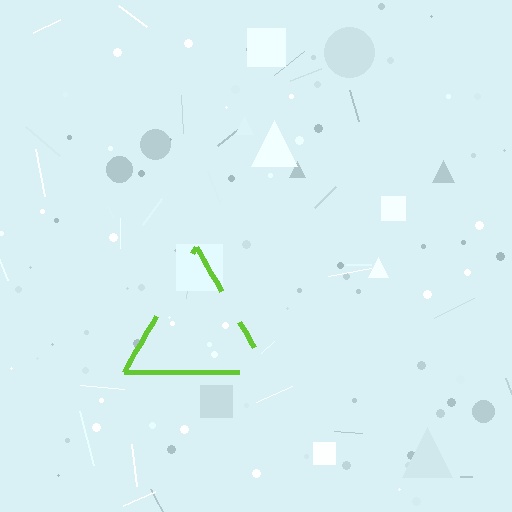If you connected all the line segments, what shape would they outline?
They would outline a triangle.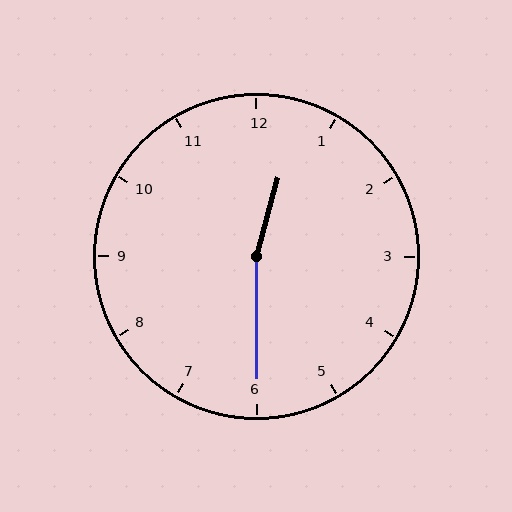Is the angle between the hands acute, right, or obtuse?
It is obtuse.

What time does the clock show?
12:30.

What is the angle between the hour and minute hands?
Approximately 165 degrees.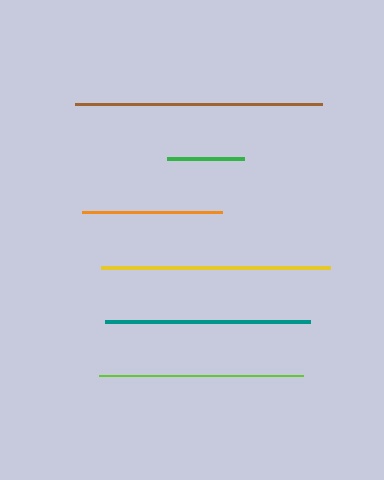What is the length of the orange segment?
The orange segment is approximately 139 pixels long.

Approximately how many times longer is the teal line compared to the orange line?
The teal line is approximately 1.5 times the length of the orange line.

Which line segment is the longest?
The brown line is the longest at approximately 247 pixels.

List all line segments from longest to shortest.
From longest to shortest: brown, yellow, teal, lime, orange, green.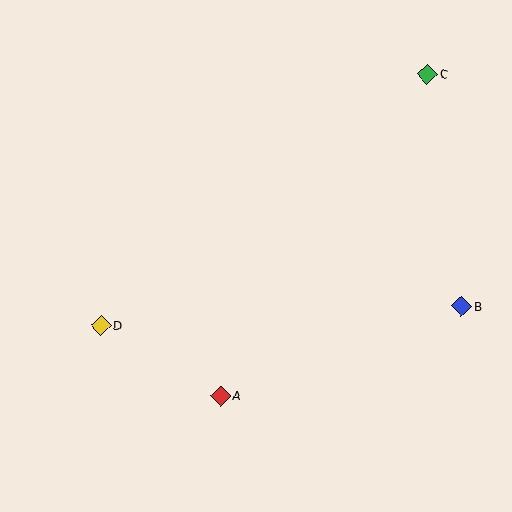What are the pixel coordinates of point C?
Point C is at (428, 74).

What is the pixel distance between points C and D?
The distance between C and D is 412 pixels.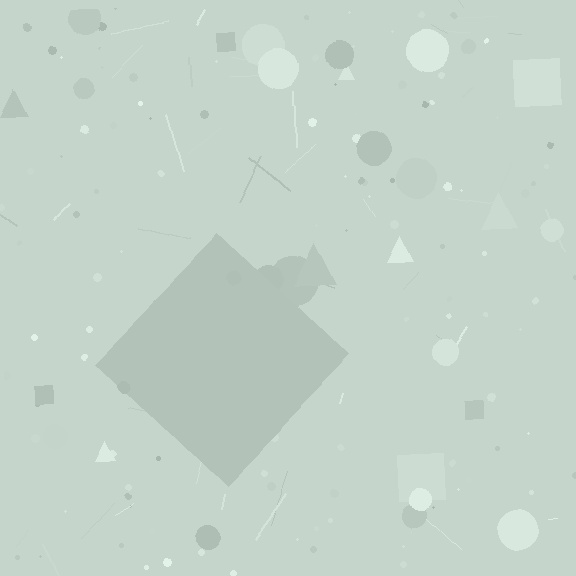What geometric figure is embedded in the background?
A diamond is embedded in the background.